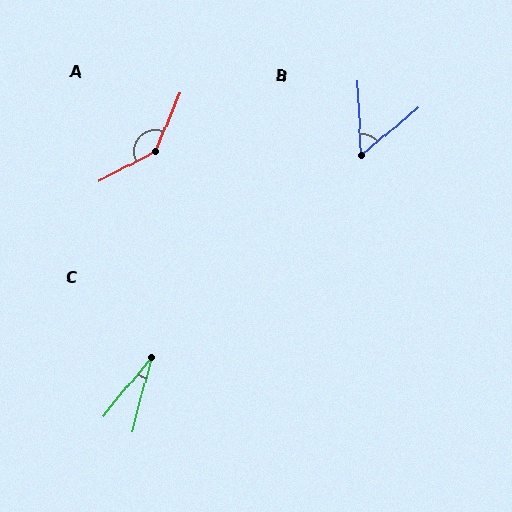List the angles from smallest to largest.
C (24°), B (52°), A (141°).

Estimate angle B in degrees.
Approximately 52 degrees.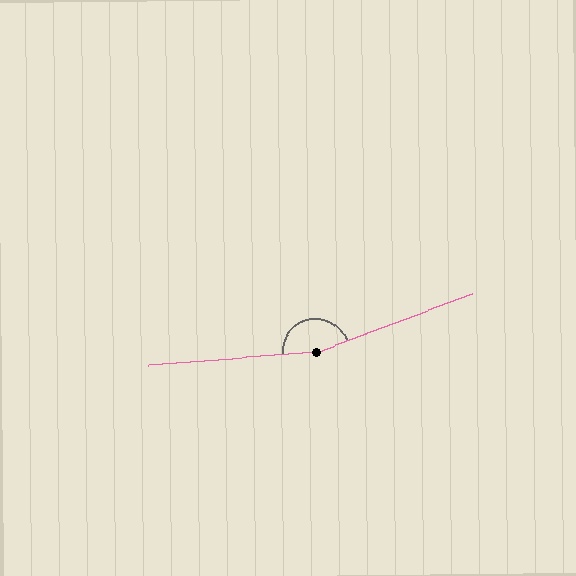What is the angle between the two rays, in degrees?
Approximately 164 degrees.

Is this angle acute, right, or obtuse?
It is obtuse.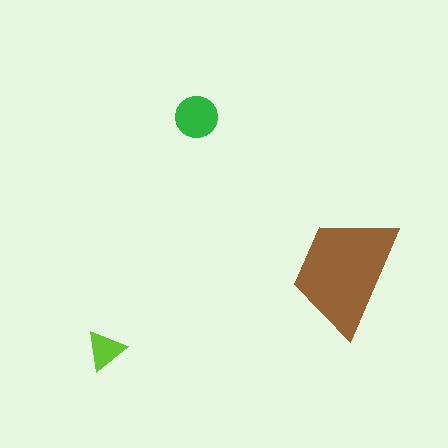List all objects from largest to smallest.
The brown trapezoid, the green circle, the lime triangle.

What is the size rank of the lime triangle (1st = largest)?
3rd.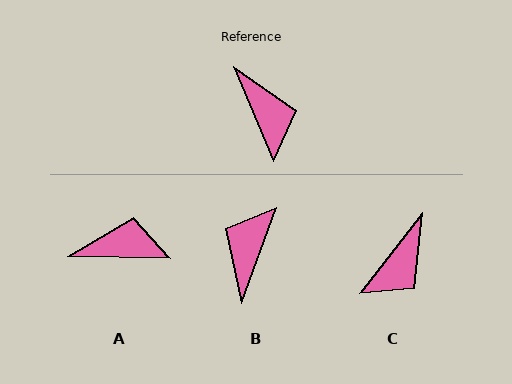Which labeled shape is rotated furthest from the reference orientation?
B, about 137 degrees away.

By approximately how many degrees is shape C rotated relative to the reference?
Approximately 61 degrees clockwise.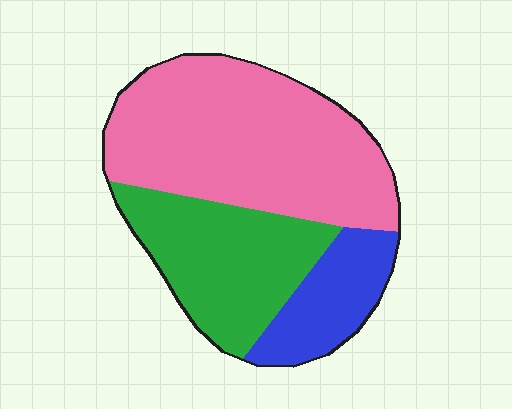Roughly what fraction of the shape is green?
Green takes up between a sixth and a third of the shape.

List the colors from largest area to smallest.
From largest to smallest: pink, green, blue.